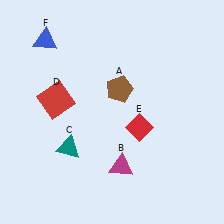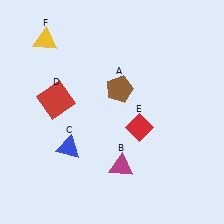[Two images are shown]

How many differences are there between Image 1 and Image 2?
There are 2 differences between the two images.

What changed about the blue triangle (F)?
In Image 1, F is blue. In Image 2, it changed to yellow.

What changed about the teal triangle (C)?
In Image 1, C is teal. In Image 2, it changed to blue.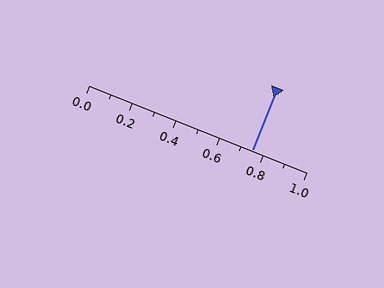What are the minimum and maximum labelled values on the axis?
The axis runs from 0.0 to 1.0.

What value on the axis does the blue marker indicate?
The marker indicates approximately 0.75.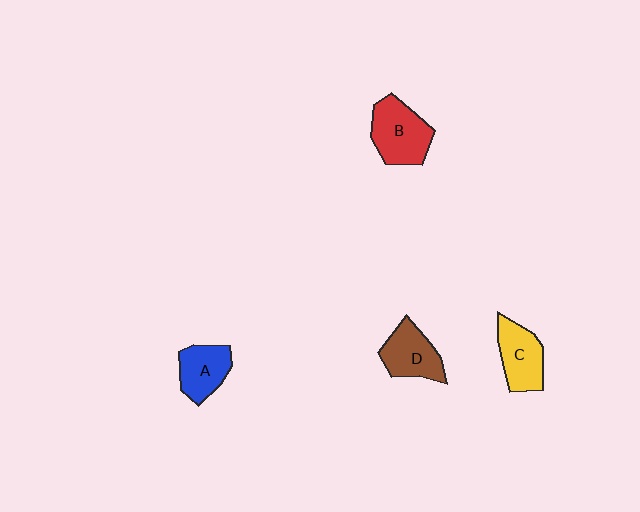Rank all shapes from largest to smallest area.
From largest to smallest: B (red), C (yellow), D (brown), A (blue).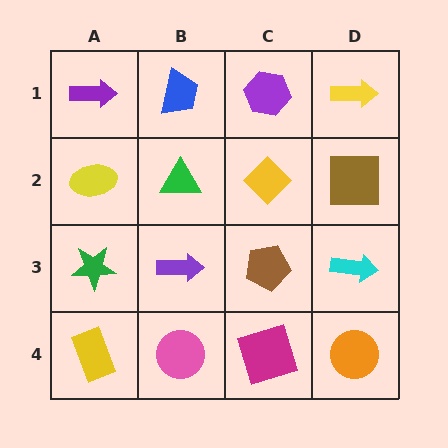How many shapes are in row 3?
4 shapes.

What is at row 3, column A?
A green star.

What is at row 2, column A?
A yellow ellipse.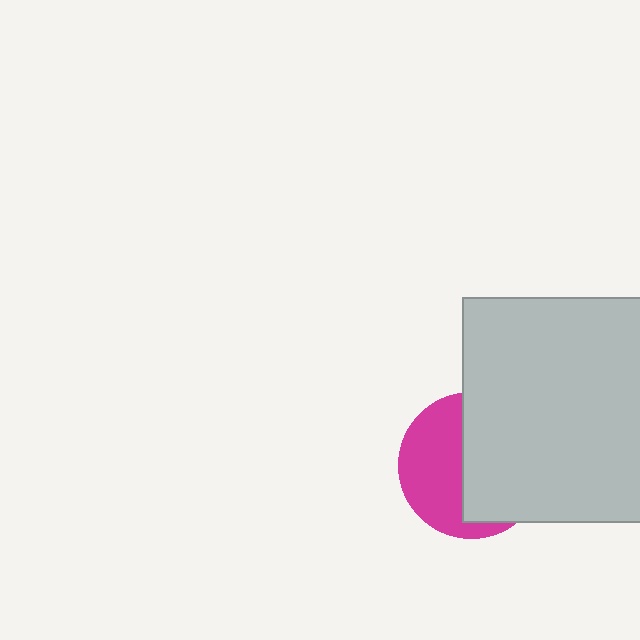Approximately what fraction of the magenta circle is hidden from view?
Roughly 55% of the magenta circle is hidden behind the light gray square.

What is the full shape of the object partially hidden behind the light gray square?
The partially hidden object is a magenta circle.